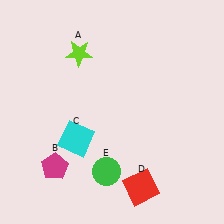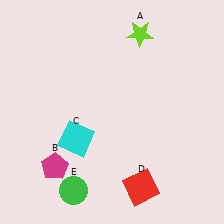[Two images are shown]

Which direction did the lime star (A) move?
The lime star (A) moved right.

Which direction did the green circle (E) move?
The green circle (E) moved left.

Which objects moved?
The objects that moved are: the lime star (A), the green circle (E).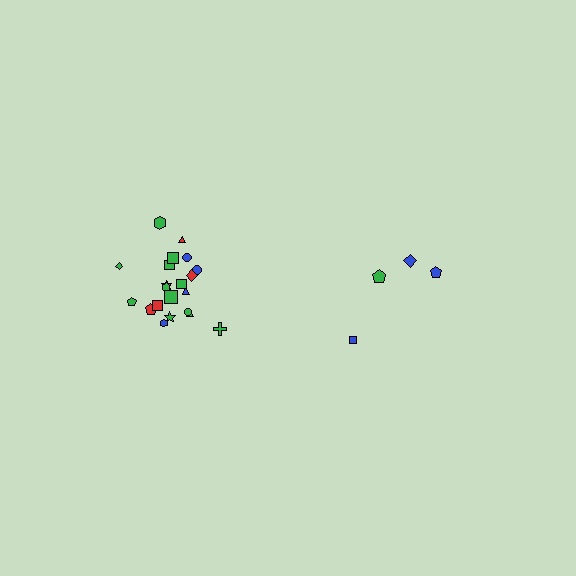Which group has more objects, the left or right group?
The left group.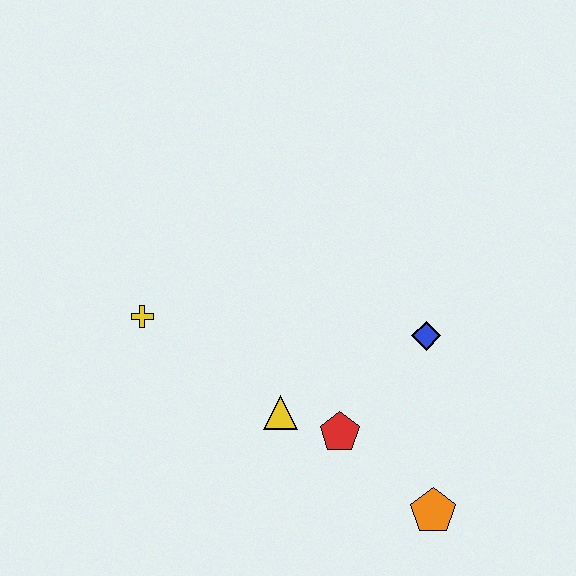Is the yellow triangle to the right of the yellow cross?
Yes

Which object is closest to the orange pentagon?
The red pentagon is closest to the orange pentagon.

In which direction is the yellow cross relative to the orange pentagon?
The yellow cross is to the left of the orange pentagon.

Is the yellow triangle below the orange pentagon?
No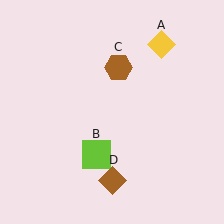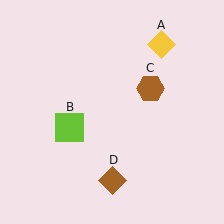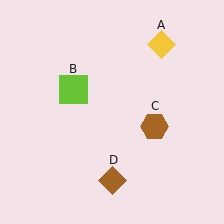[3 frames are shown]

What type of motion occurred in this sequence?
The lime square (object B), brown hexagon (object C) rotated clockwise around the center of the scene.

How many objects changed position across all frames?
2 objects changed position: lime square (object B), brown hexagon (object C).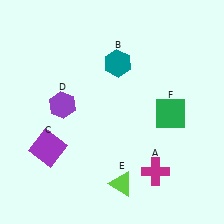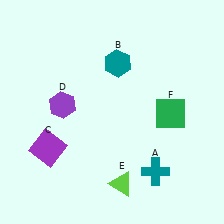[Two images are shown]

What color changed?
The cross (A) changed from magenta in Image 1 to teal in Image 2.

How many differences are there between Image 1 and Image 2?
There is 1 difference between the two images.